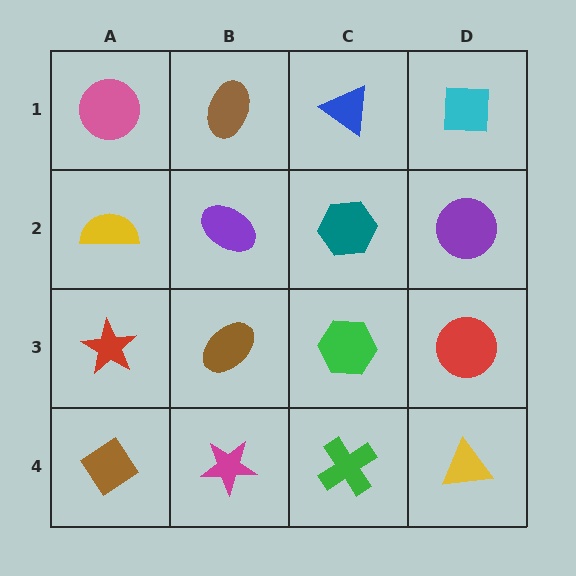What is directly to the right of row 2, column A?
A purple ellipse.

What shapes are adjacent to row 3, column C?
A teal hexagon (row 2, column C), a green cross (row 4, column C), a brown ellipse (row 3, column B), a red circle (row 3, column D).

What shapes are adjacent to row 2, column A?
A pink circle (row 1, column A), a red star (row 3, column A), a purple ellipse (row 2, column B).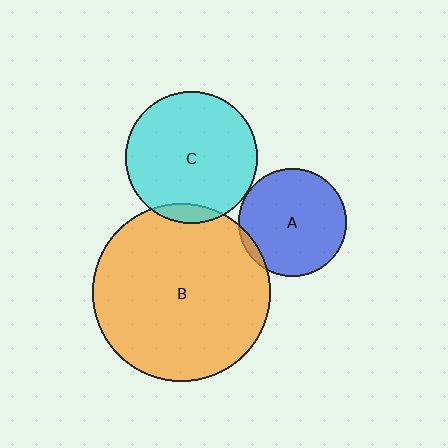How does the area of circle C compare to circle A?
Approximately 1.5 times.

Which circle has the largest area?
Circle B (orange).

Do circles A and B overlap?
Yes.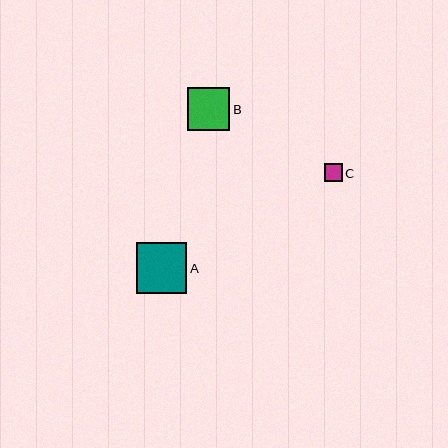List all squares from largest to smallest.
From largest to smallest: A, B, C.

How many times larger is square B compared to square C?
Square B is approximately 2.4 times the size of square C.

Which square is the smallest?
Square C is the smallest with a size of approximately 18 pixels.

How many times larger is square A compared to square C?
Square A is approximately 2.8 times the size of square C.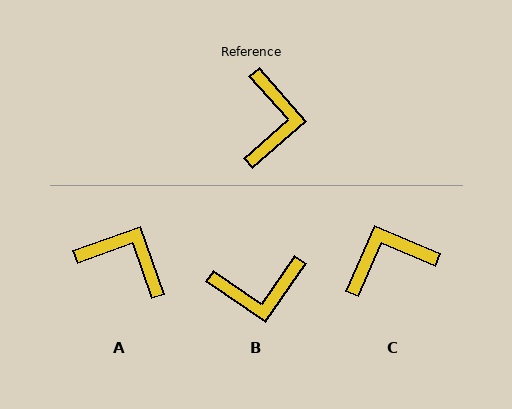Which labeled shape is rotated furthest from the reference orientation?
C, about 115 degrees away.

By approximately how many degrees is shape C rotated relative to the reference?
Approximately 115 degrees counter-clockwise.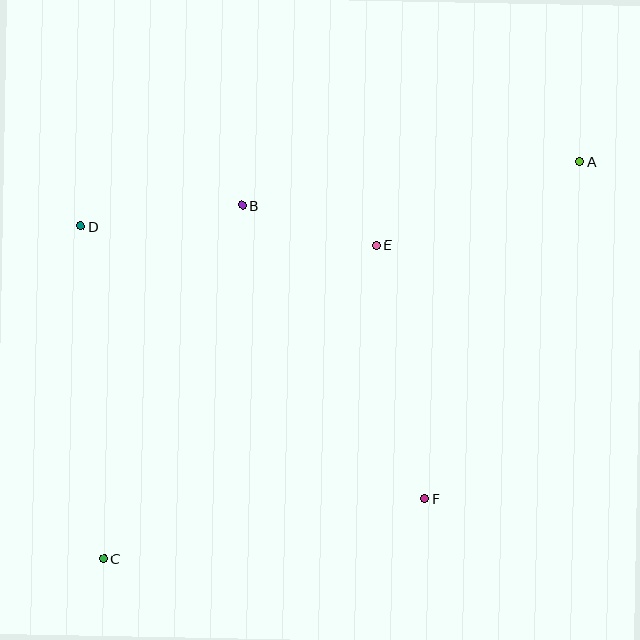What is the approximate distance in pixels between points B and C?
The distance between B and C is approximately 380 pixels.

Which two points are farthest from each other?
Points A and C are farthest from each other.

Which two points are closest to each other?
Points B and E are closest to each other.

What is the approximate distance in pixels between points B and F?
The distance between B and F is approximately 346 pixels.